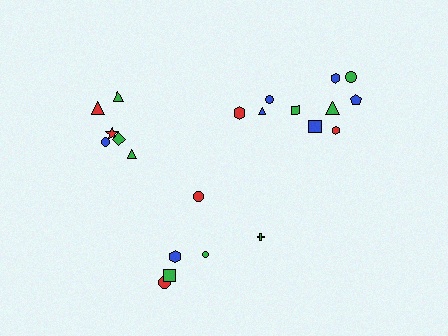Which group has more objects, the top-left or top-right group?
The top-right group.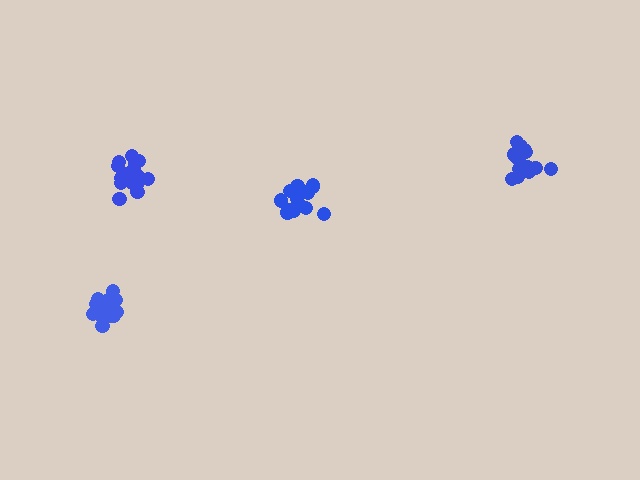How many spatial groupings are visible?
There are 4 spatial groupings.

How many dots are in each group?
Group 1: 17 dots, Group 2: 18 dots, Group 3: 16 dots, Group 4: 15 dots (66 total).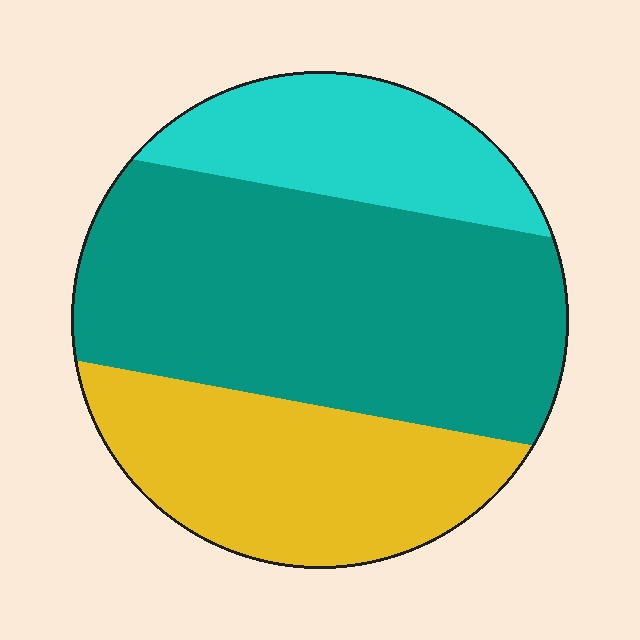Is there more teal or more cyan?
Teal.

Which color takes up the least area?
Cyan, at roughly 20%.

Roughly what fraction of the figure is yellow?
Yellow takes up between a sixth and a third of the figure.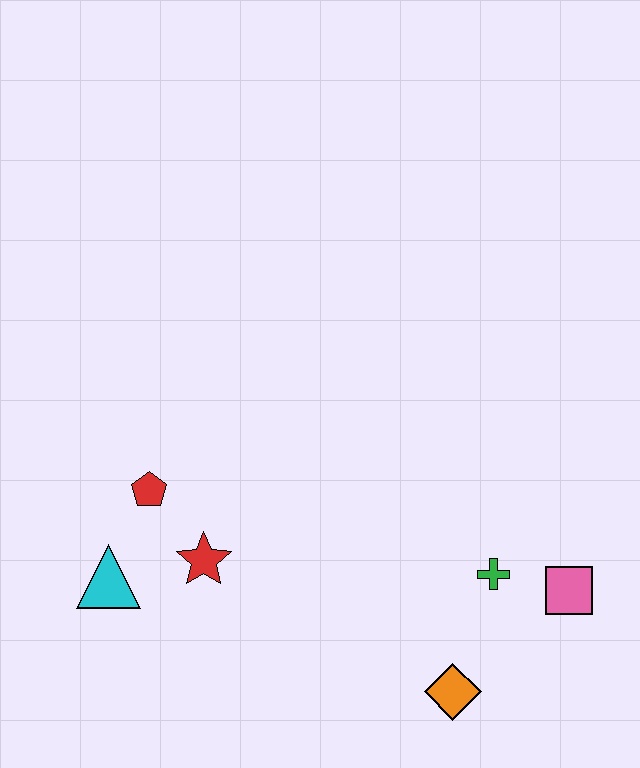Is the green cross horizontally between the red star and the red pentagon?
No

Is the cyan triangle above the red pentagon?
No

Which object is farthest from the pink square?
The cyan triangle is farthest from the pink square.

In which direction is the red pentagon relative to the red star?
The red pentagon is above the red star.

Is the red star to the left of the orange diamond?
Yes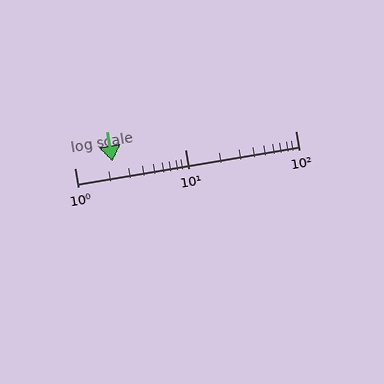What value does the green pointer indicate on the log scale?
The pointer indicates approximately 2.2.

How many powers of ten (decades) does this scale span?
The scale spans 2 decades, from 1 to 100.